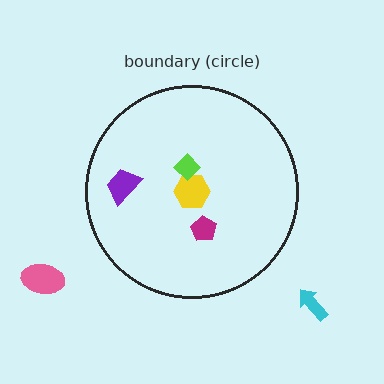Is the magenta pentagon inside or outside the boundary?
Inside.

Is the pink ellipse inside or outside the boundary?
Outside.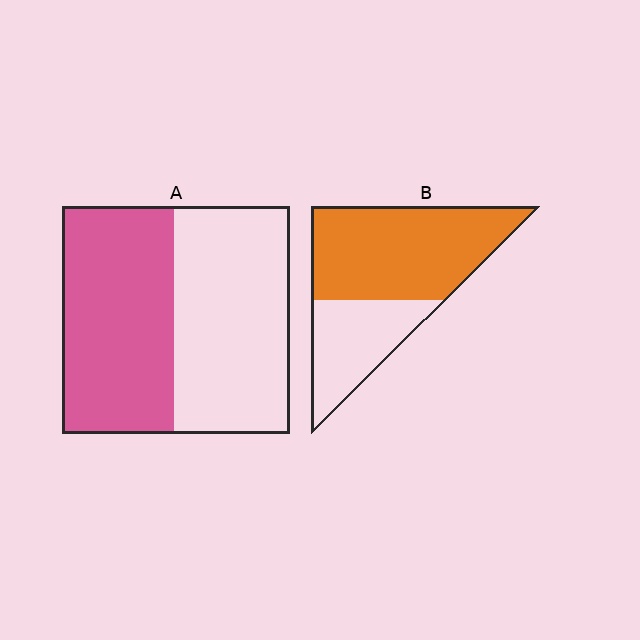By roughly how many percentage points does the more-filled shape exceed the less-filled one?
By roughly 15 percentage points (B over A).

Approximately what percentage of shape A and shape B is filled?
A is approximately 50% and B is approximately 65%.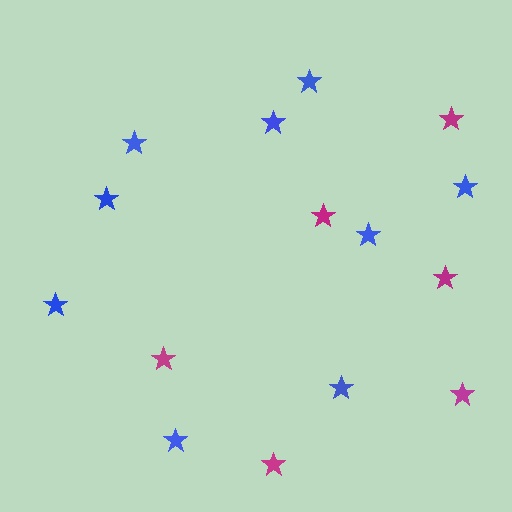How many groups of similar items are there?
There are 2 groups: one group of blue stars (9) and one group of magenta stars (6).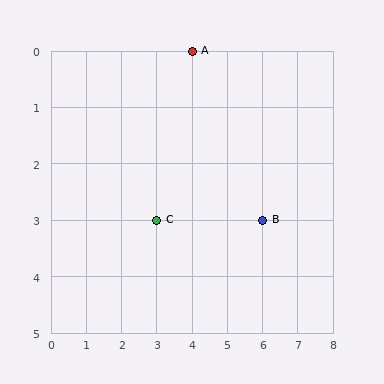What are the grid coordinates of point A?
Point A is at grid coordinates (4, 0).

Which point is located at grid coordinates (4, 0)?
Point A is at (4, 0).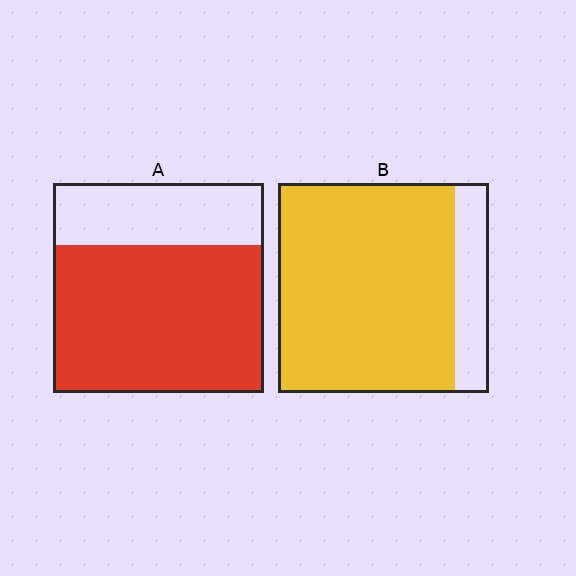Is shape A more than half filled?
Yes.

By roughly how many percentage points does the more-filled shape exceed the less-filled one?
By roughly 15 percentage points (B over A).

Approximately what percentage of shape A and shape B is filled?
A is approximately 70% and B is approximately 85%.